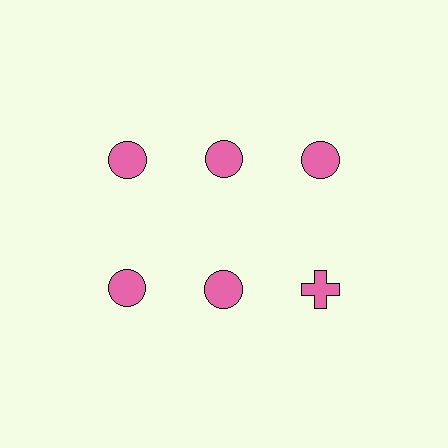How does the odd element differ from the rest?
It has a different shape: cross instead of circle.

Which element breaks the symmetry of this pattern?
The pink cross in the second row, center column breaks the symmetry. All other shapes are pink circles.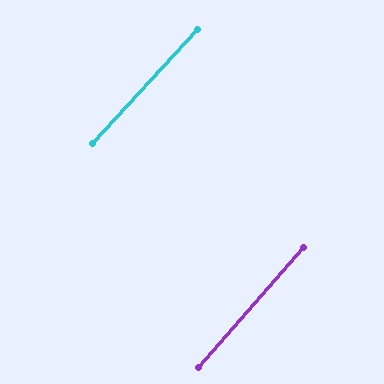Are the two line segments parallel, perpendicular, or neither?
Parallel — their directions differ by only 1.5°.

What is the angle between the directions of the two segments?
Approximately 2 degrees.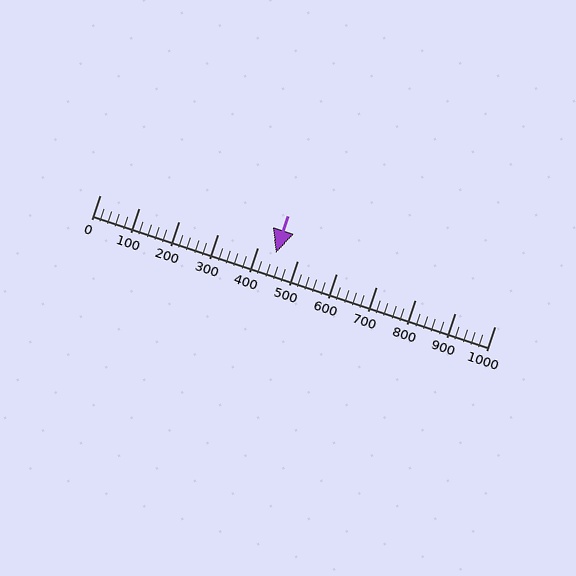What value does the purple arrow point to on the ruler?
The purple arrow points to approximately 446.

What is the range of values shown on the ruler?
The ruler shows values from 0 to 1000.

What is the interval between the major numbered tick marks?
The major tick marks are spaced 100 units apart.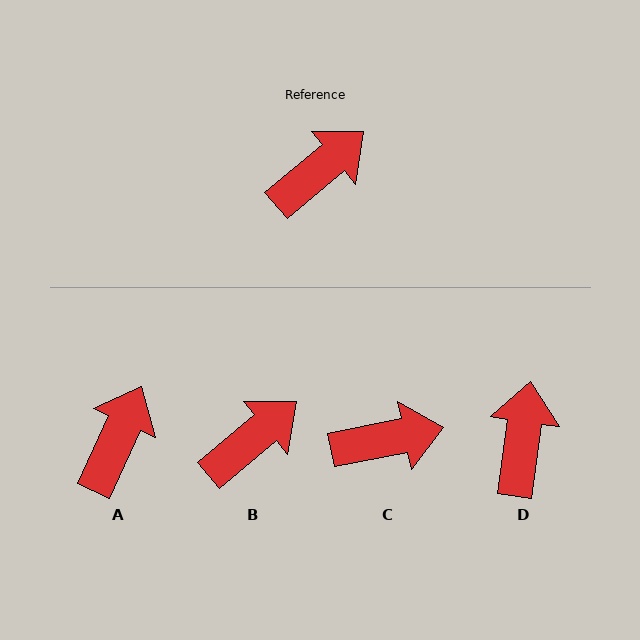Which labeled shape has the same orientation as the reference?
B.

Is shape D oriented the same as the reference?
No, it is off by about 42 degrees.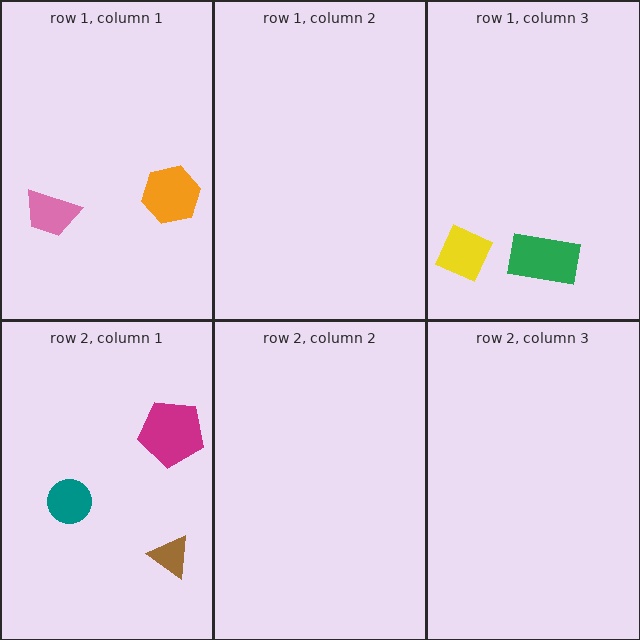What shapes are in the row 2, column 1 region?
The magenta pentagon, the teal circle, the brown triangle.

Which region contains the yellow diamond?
The row 1, column 3 region.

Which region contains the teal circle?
The row 2, column 1 region.